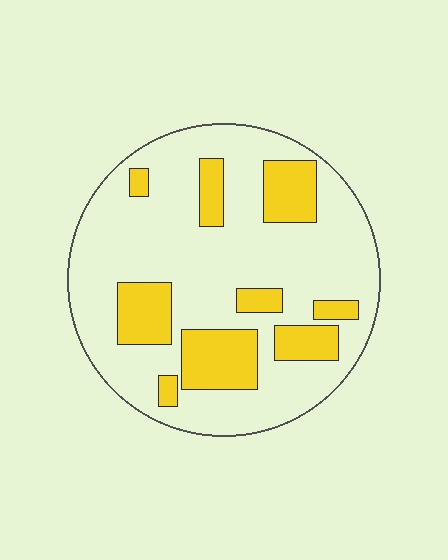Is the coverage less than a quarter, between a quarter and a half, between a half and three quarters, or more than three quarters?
Less than a quarter.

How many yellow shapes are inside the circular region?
9.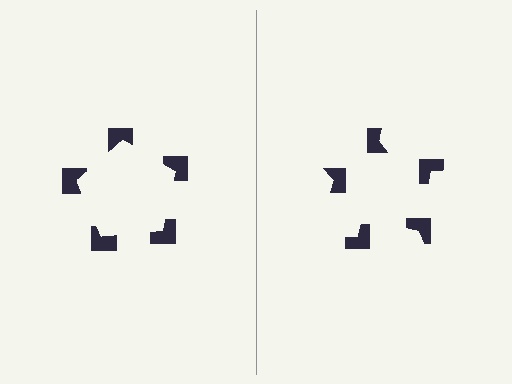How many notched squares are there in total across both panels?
10 — 5 on each side.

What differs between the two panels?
The notched squares are positioned identically on both sides; only the wedge orientations differ. On the left they align to a pentagon; on the right they are misaligned.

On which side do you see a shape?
An illusory pentagon appears on the left side. On the right side the wedge cuts are rotated, so no coherent shape forms.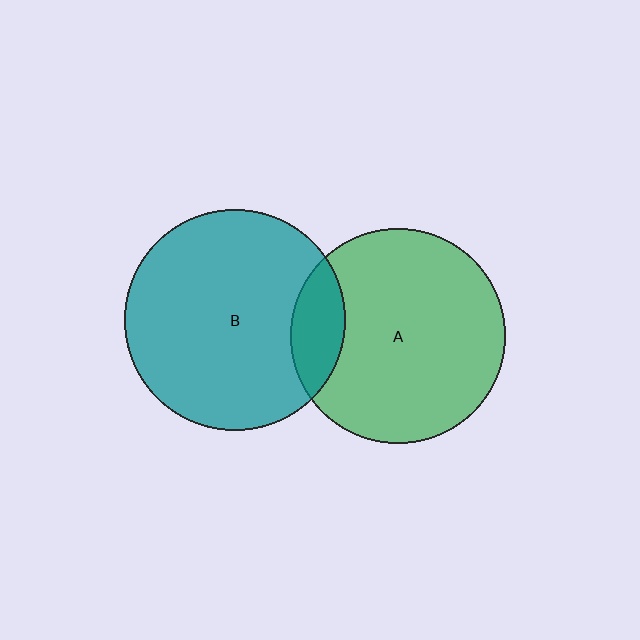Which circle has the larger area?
Circle B (teal).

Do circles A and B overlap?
Yes.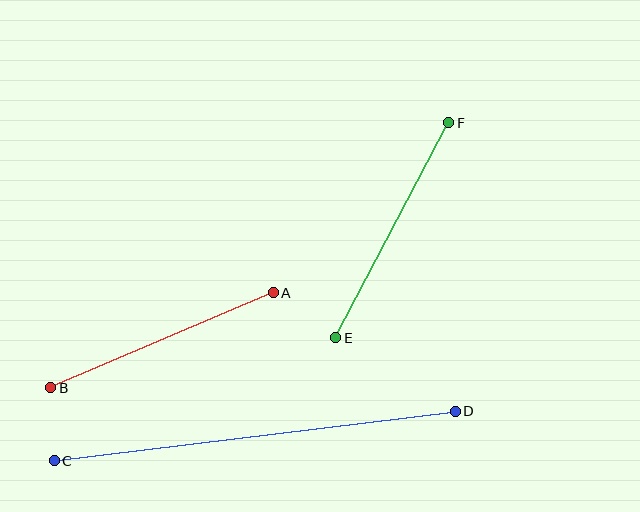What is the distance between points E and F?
The distance is approximately 243 pixels.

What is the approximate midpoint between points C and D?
The midpoint is at approximately (255, 436) pixels.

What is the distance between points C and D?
The distance is approximately 404 pixels.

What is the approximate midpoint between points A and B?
The midpoint is at approximately (162, 340) pixels.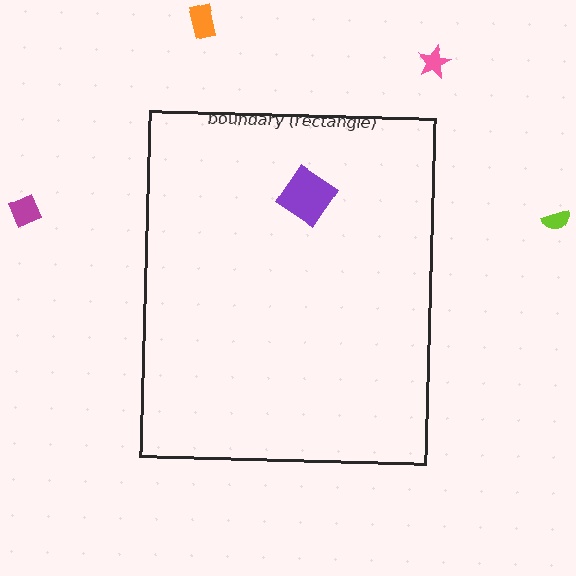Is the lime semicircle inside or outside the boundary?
Outside.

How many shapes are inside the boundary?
1 inside, 4 outside.